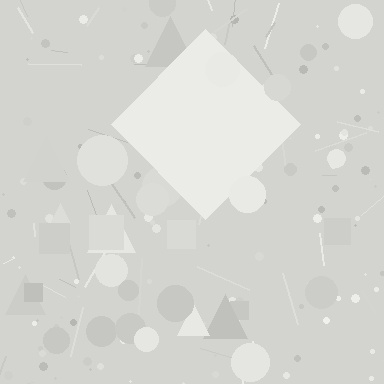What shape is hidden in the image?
A diamond is hidden in the image.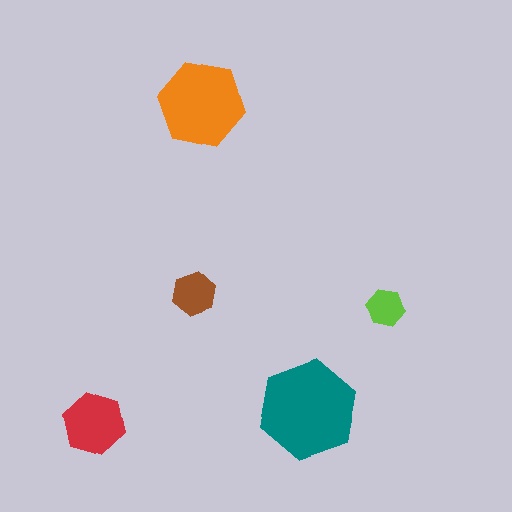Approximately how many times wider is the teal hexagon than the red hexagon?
About 1.5 times wider.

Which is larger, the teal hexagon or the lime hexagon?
The teal one.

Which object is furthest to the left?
The red hexagon is leftmost.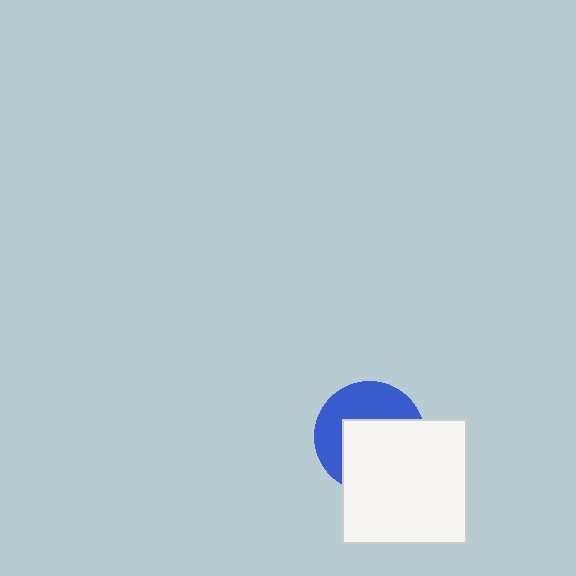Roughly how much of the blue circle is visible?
About half of it is visible (roughly 45%).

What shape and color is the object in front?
The object in front is a white square.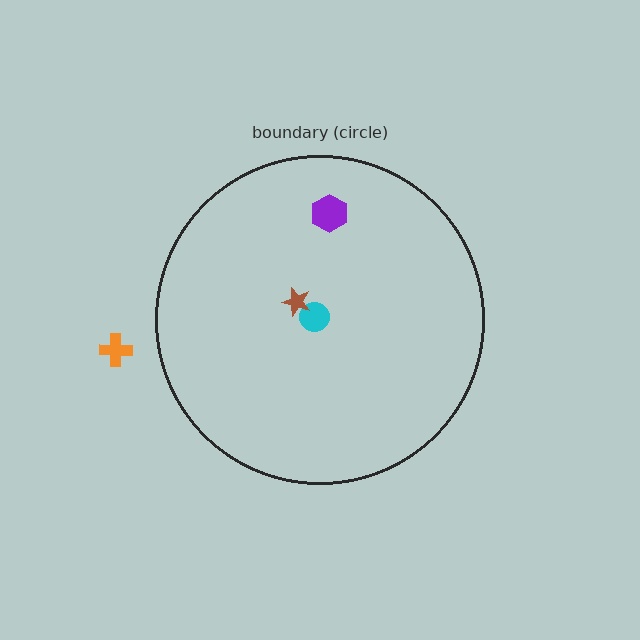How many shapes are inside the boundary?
3 inside, 1 outside.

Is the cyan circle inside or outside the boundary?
Inside.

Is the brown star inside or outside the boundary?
Inside.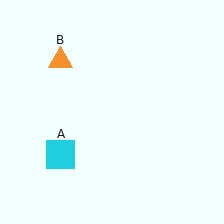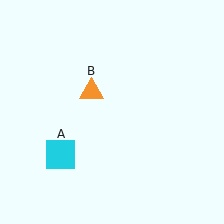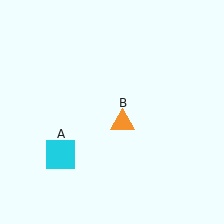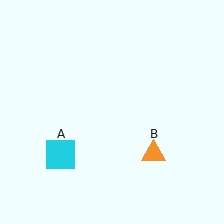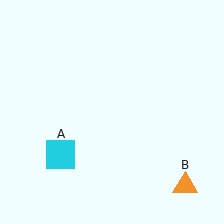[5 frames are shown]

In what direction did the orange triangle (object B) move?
The orange triangle (object B) moved down and to the right.